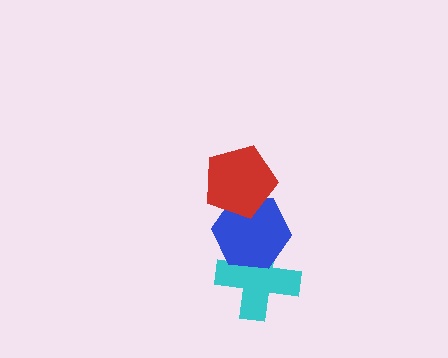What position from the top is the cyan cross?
The cyan cross is 3rd from the top.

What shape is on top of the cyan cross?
The blue hexagon is on top of the cyan cross.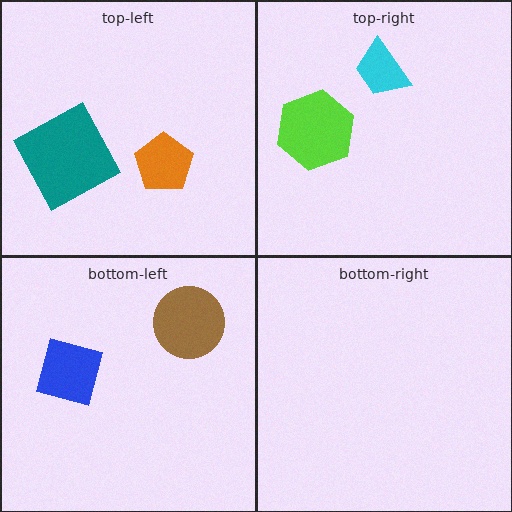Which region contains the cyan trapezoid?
The top-right region.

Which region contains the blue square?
The bottom-left region.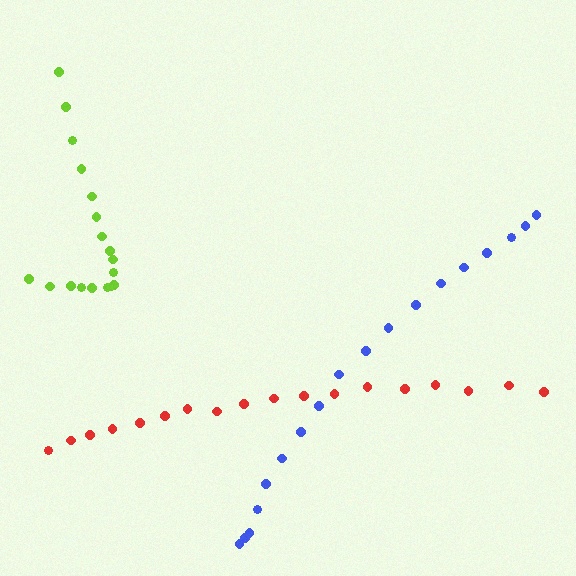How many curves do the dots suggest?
There are 3 distinct paths.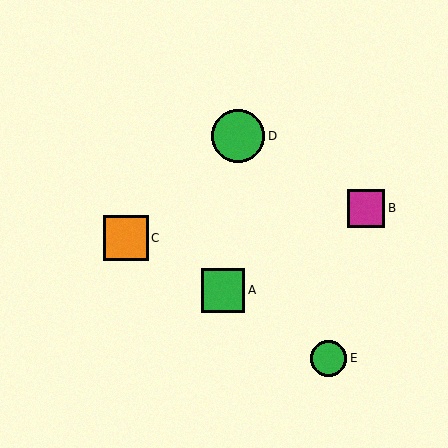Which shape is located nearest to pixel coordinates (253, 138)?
The green circle (labeled D) at (238, 136) is nearest to that location.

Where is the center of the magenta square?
The center of the magenta square is at (366, 208).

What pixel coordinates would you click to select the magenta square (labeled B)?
Click at (366, 208) to select the magenta square B.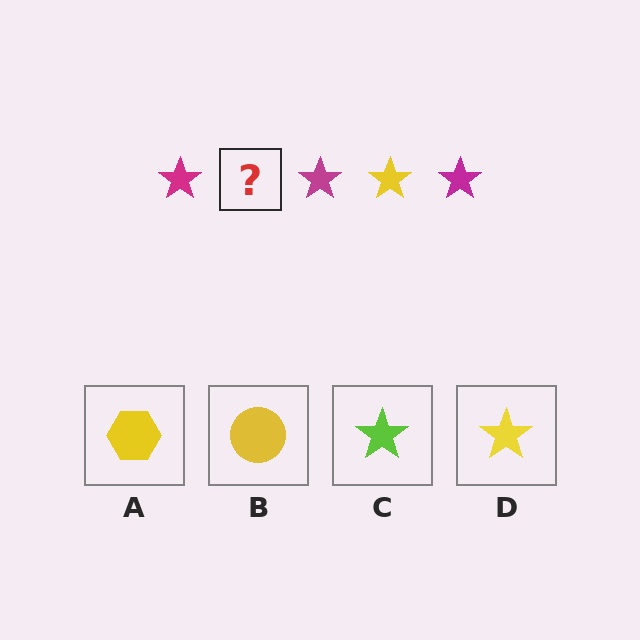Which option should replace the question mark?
Option D.